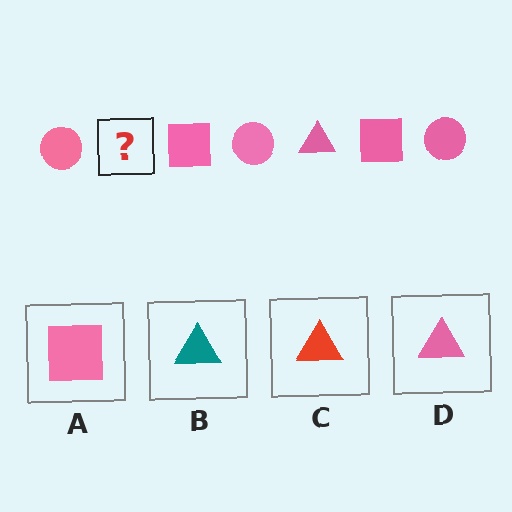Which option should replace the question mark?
Option D.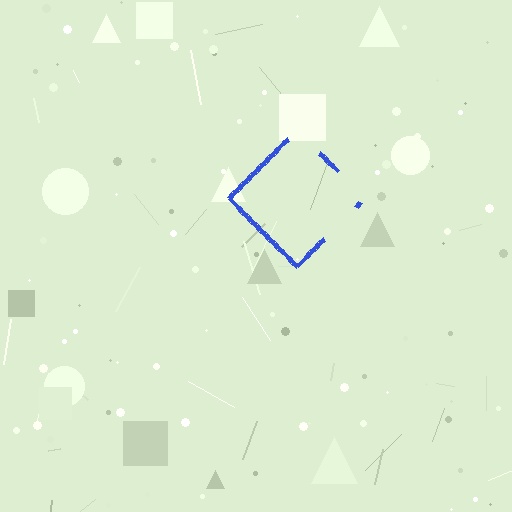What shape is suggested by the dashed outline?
The dashed outline suggests a diamond.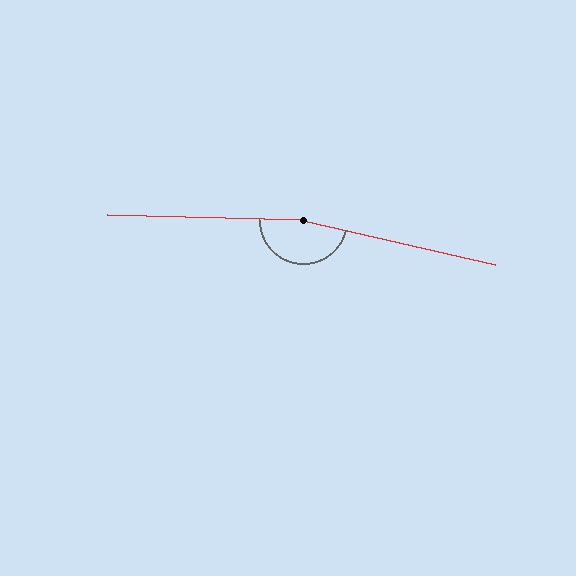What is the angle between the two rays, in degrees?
Approximately 168 degrees.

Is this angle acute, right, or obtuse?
It is obtuse.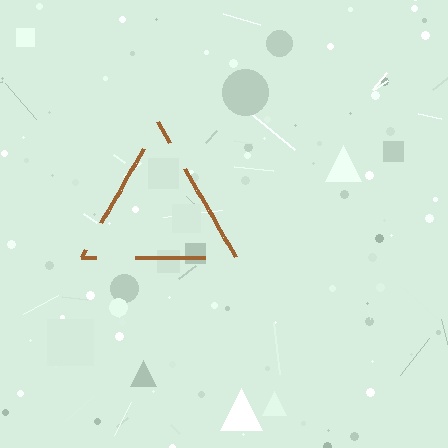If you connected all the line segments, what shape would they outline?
They would outline a triangle.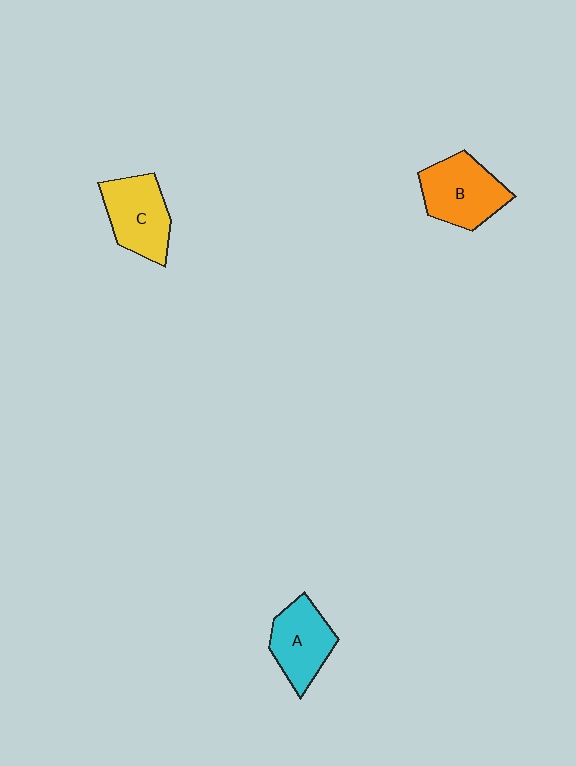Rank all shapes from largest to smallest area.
From largest to smallest: B (orange), C (yellow), A (cyan).